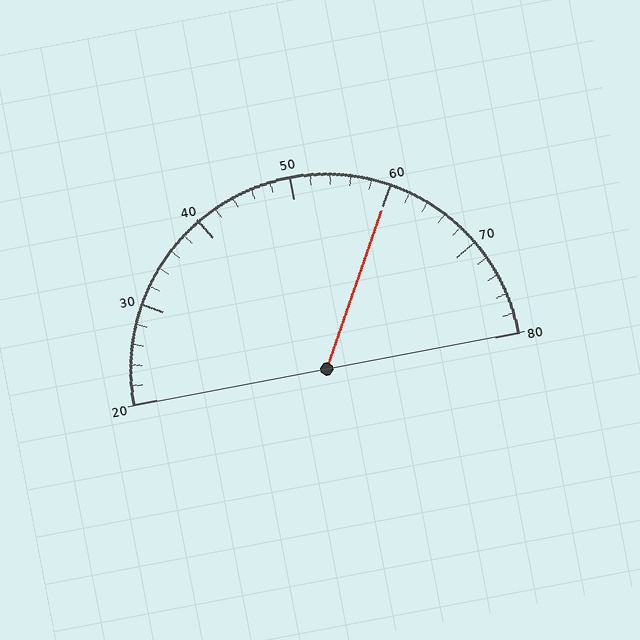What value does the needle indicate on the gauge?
The needle indicates approximately 60.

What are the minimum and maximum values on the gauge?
The gauge ranges from 20 to 80.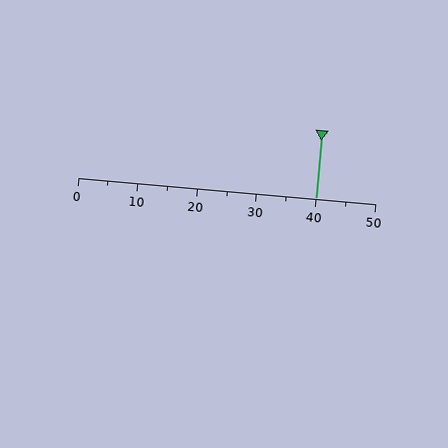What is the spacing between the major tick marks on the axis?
The major ticks are spaced 10 apart.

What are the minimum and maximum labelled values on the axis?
The axis runs from 0 to 50.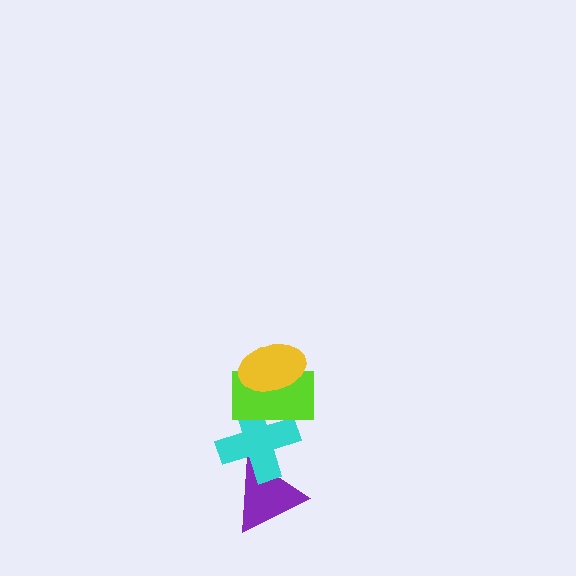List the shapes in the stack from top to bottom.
From top to bottom: the yellow ellipse, the lime rectangle, the cyan cross, the purple triangle.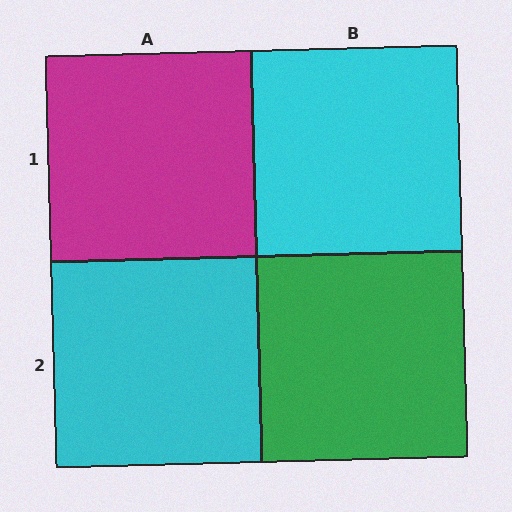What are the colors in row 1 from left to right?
Magenta, cyan.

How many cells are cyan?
2 cells are cyan.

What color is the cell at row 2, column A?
Cyan.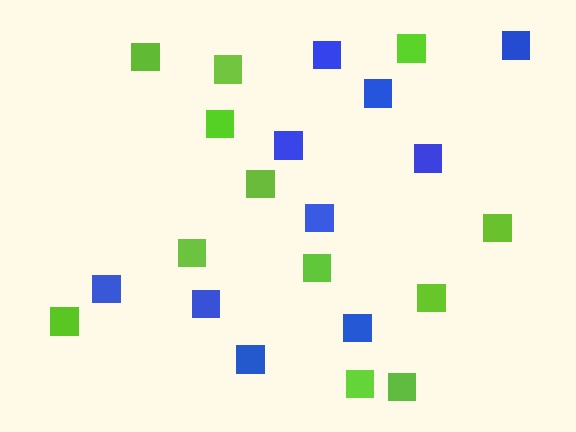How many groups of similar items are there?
There are 2 groups: one group of lime squares (12) and one group of blue squares (10).